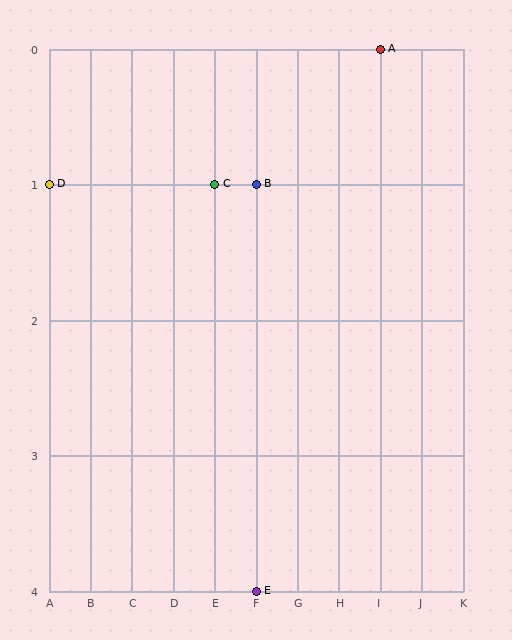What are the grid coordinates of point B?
Point B is at grid coordinates (F, 1).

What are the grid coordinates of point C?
Point C is at grid coordinates (E, 1).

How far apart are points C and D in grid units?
Points C and D are 4 columns apart.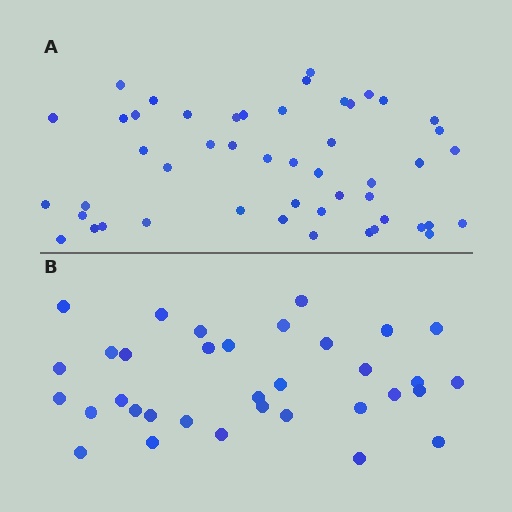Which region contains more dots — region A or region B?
Region A (the top region) has more dots.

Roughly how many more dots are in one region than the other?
Region A has approximately 15 more dots than region B.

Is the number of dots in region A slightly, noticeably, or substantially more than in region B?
Region A has noticeably more, but not dramatically so. The ratio is roughly 1.4 to 1.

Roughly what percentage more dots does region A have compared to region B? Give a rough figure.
About 45% more.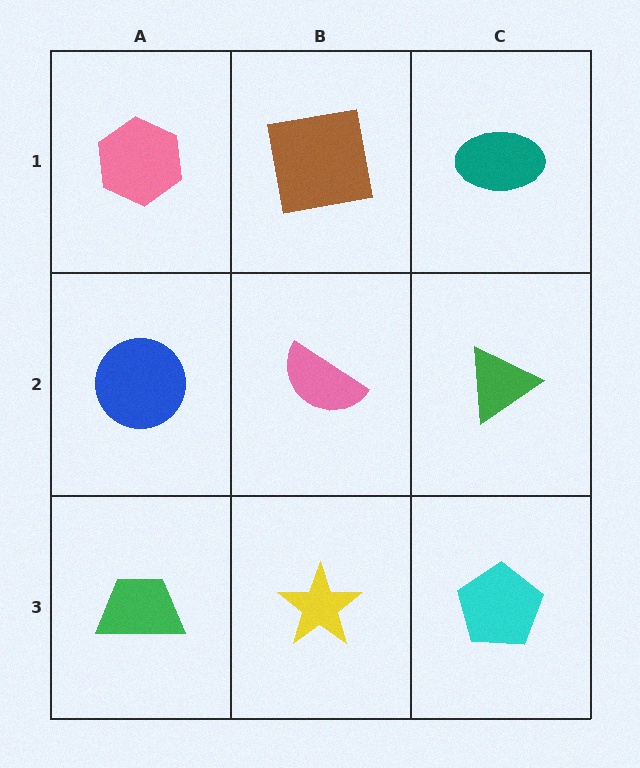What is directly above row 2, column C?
A teal ellipse.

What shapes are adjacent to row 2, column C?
A teal ellipse (row 1, column C), a cyan pentagon (row 3, column C), a pink semicircle (row 2, column B).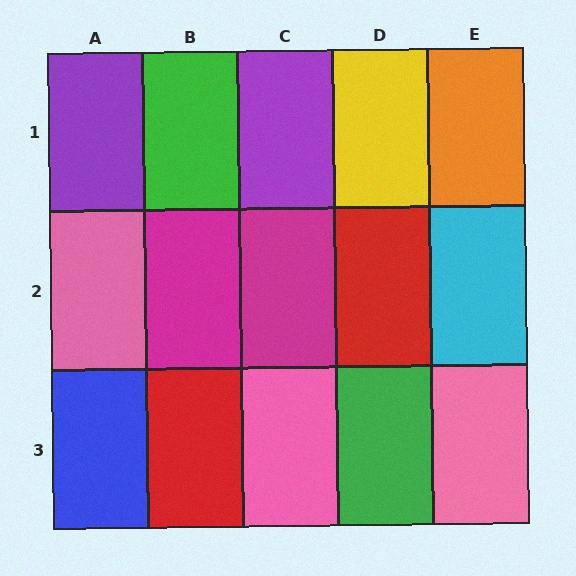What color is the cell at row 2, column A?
Pink.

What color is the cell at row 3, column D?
Green.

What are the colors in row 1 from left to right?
Purple, green, purple, yellow, orange.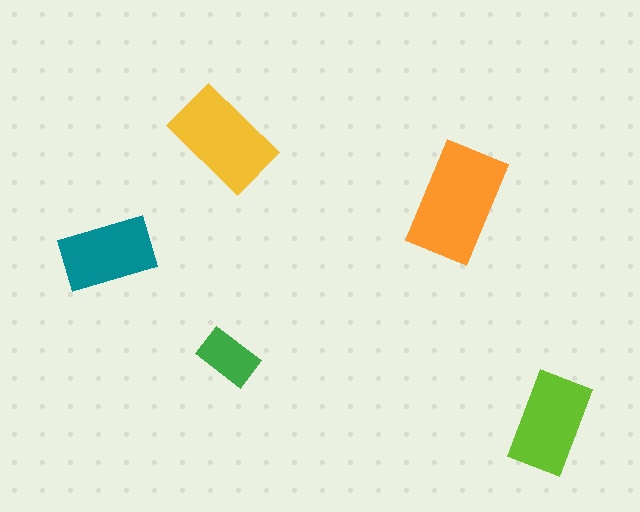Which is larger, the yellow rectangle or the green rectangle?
The yellow one.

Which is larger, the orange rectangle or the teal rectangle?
The orange one.